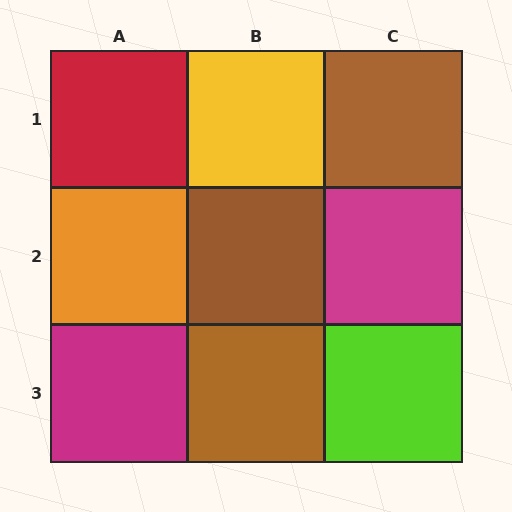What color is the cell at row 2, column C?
Magenta.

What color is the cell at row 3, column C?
Lime.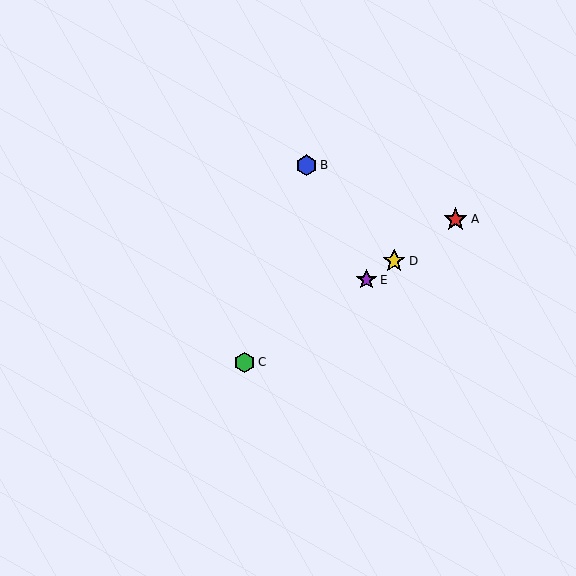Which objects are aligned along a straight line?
Objects A, C, D, E are aligned along a straight line.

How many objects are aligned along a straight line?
4 objects (A, C, D, E) are aligned along a straight line.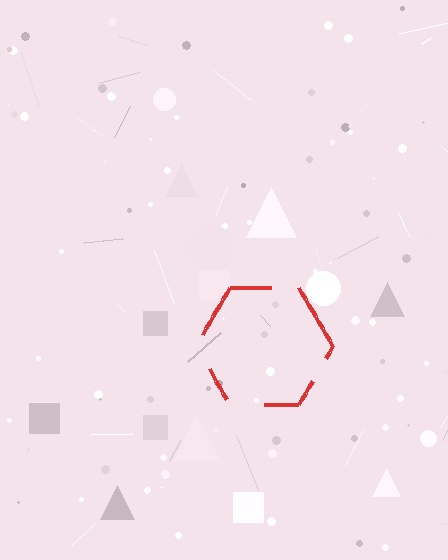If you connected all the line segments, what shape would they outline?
They would outline a hexagon.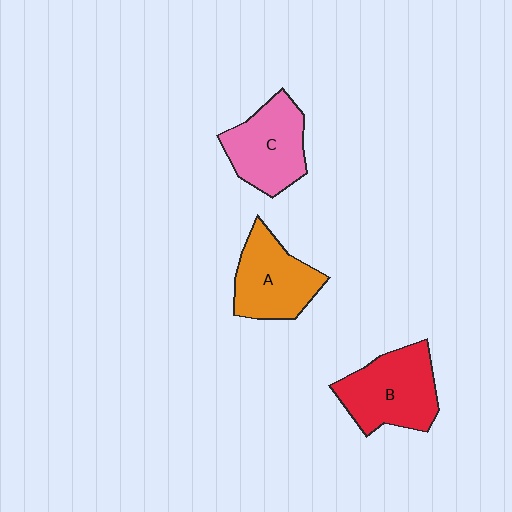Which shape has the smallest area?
Shape A (orange).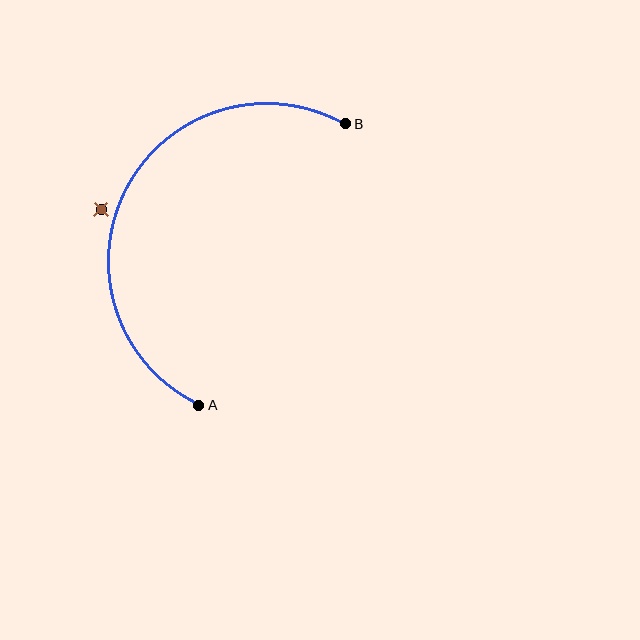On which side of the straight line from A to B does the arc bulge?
The arc bulges to the left of the straight line connecting A and B.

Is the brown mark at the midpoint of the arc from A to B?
No — the brown mark does not lie on the arc at all. It sits slightly outside the curve.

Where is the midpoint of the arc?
The arc midpoint is the point on the curve farthest from the straight line joining A and B. It sits to the left of that line.